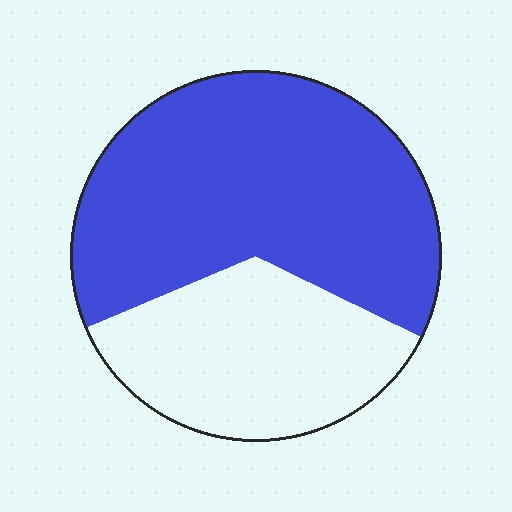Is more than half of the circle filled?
Yes.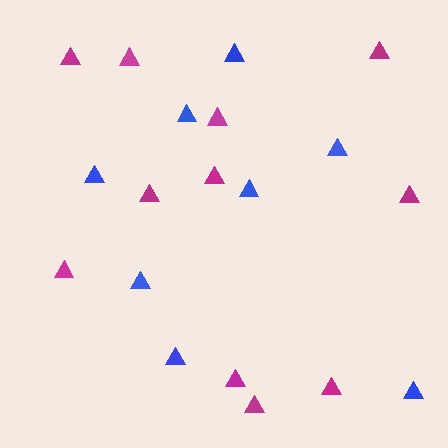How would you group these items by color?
There are 2 groups: one group of blue triangles (8) and one group of magenta triangles (11).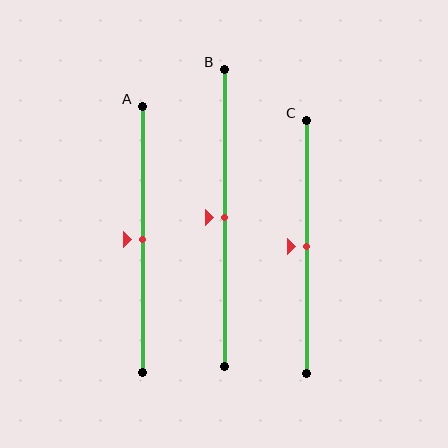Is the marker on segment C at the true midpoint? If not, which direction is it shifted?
Yes, the marker on segment C is at the true midpoint.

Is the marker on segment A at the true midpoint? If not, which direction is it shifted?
Yes, the marker on segment A is at the true midpoint.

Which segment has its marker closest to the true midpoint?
Segment A has its marker closest to the true midpoint.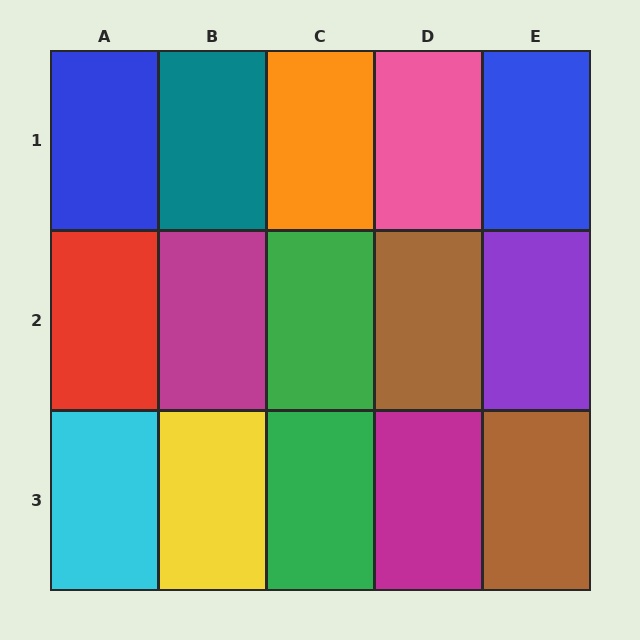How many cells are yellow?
1 cell is yellow.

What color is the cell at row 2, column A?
Red.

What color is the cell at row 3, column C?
Green.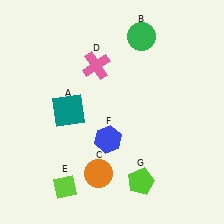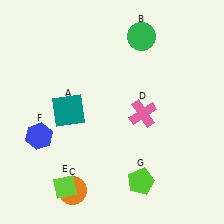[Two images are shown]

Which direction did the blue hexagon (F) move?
The blue hexagon (F) moved left.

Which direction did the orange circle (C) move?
The orange circle (C) moved left.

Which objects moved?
The objects that moved are: the orange circle (C), the pink cross (D), the blue hexagon (F).